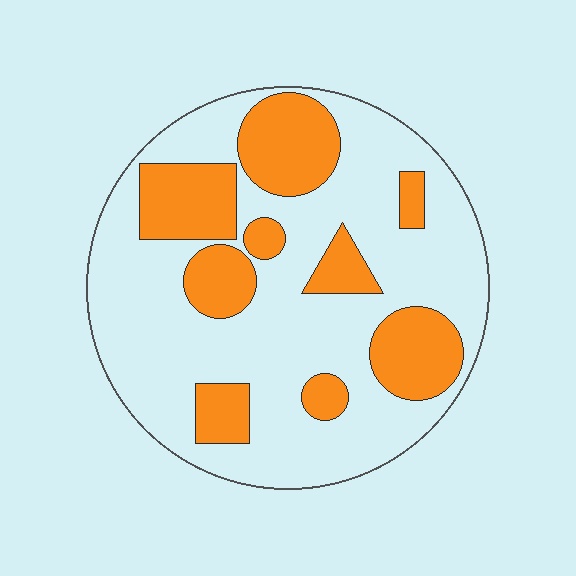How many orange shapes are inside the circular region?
9.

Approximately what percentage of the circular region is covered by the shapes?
Approximately 30%.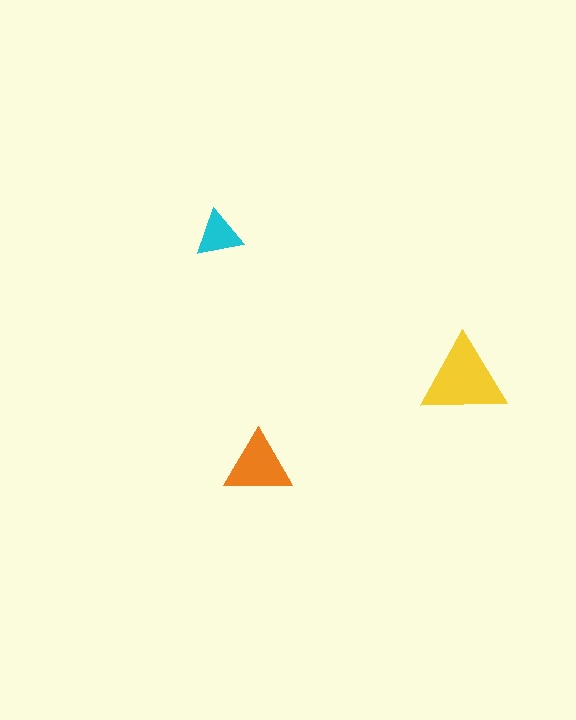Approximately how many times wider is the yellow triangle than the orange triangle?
About 1.5 times wider.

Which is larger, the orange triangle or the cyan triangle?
The orange one.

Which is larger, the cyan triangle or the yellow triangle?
The yellow one.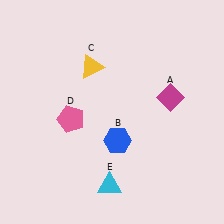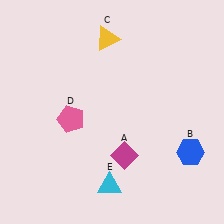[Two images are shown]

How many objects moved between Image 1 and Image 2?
3 objects moved between the two images.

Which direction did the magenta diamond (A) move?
The magenta diamond (A) moved down.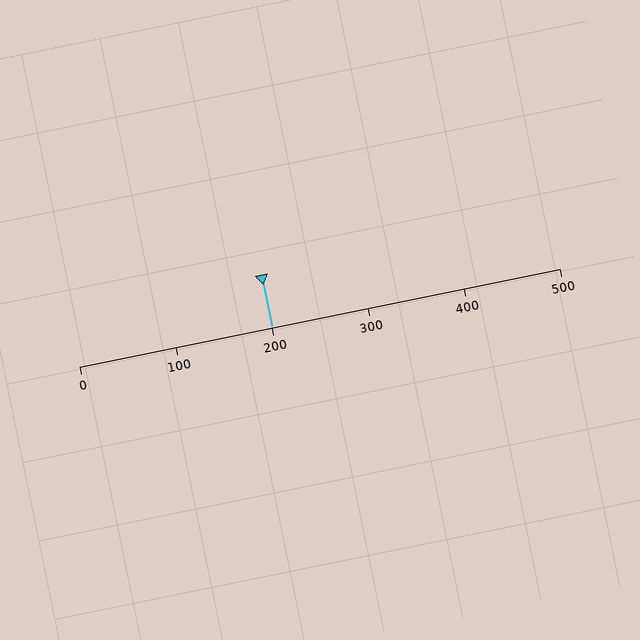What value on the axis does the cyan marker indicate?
The marker indicates approximately 200.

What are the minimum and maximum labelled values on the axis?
The axis runs from 0 to 500.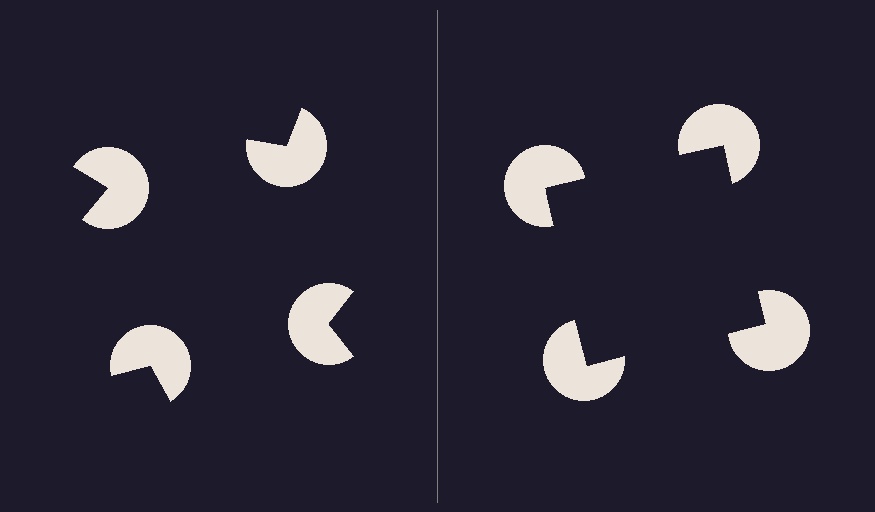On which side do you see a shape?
An illusory square appears on the right side. On the left side the wedge cuts are rotated, so no coherent shape forms.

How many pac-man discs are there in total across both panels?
8 — 4 on each side.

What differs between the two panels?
The pac-man discs are positioned identically on both sides; only the wedge orientations differ. On the right they align to a square; on the left they are misaligned.